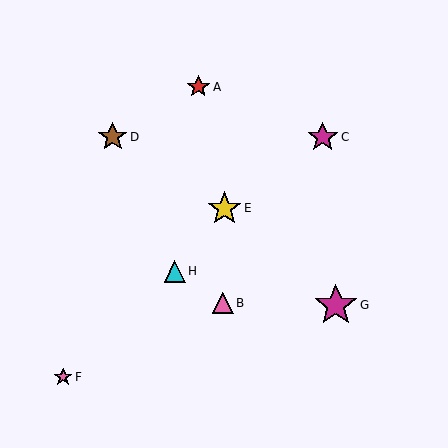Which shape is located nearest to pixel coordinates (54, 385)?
The pink star (labeled F) at (63, 377) is nearest to that location.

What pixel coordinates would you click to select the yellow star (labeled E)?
Click at (224, 208) to select the yellow star E.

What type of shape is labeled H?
Shape H is a cyan triangle.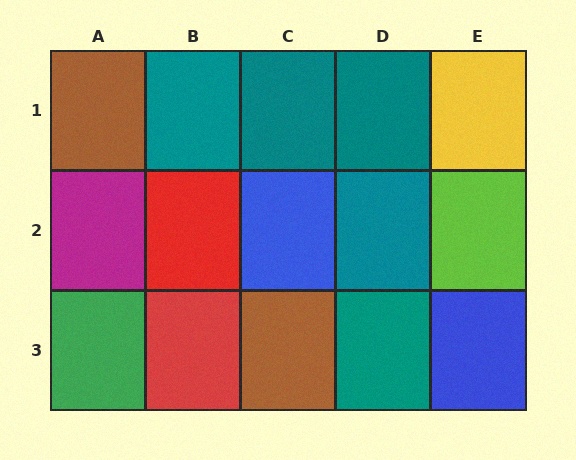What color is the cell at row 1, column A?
Brown.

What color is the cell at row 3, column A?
Green.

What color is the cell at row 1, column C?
Teal.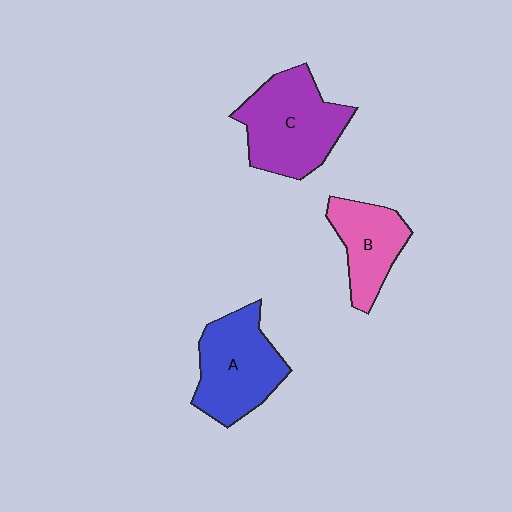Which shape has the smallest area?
Shape B (pink).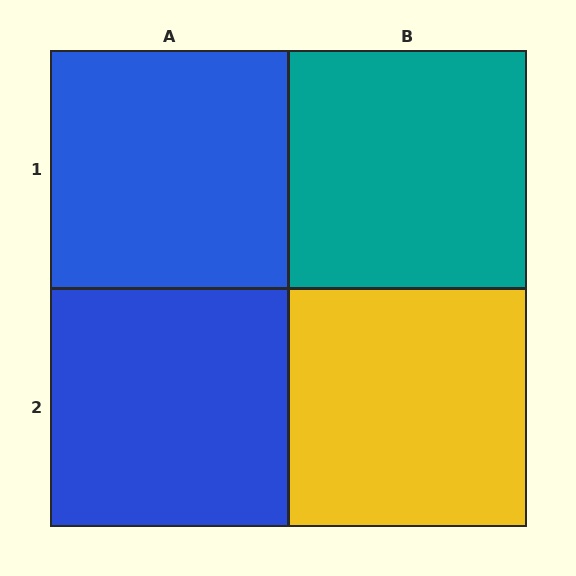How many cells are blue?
2 cells are blue.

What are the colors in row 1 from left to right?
Blue, teal.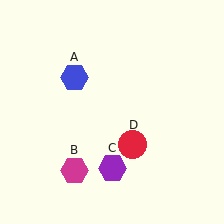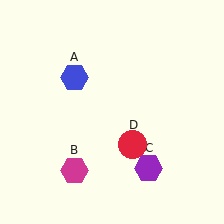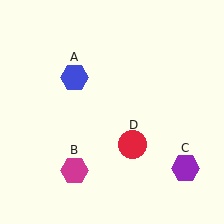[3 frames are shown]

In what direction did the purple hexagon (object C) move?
The purple hexagon (object C) moved right.